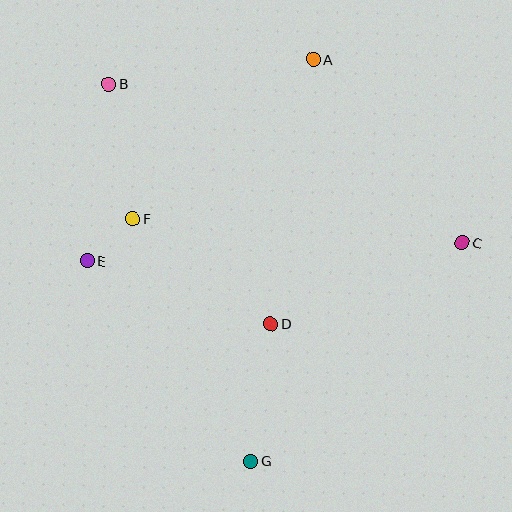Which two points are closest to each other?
Points E and F are closest to each other.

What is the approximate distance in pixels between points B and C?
The distance between B and C is approximately 387 pixels.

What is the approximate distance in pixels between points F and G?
The distance between F and G is approximately 270 pixels.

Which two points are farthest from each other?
Points A and G are farthest from each other.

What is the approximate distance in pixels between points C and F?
The distance between C and F is approximately 330 pixels.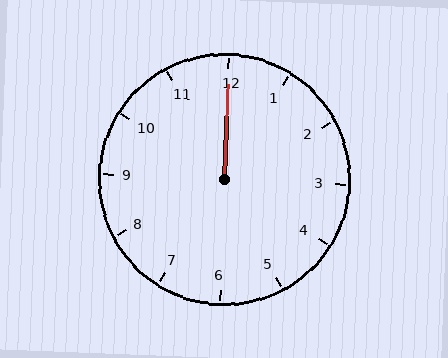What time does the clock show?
12:00.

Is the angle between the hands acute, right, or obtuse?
It is acute.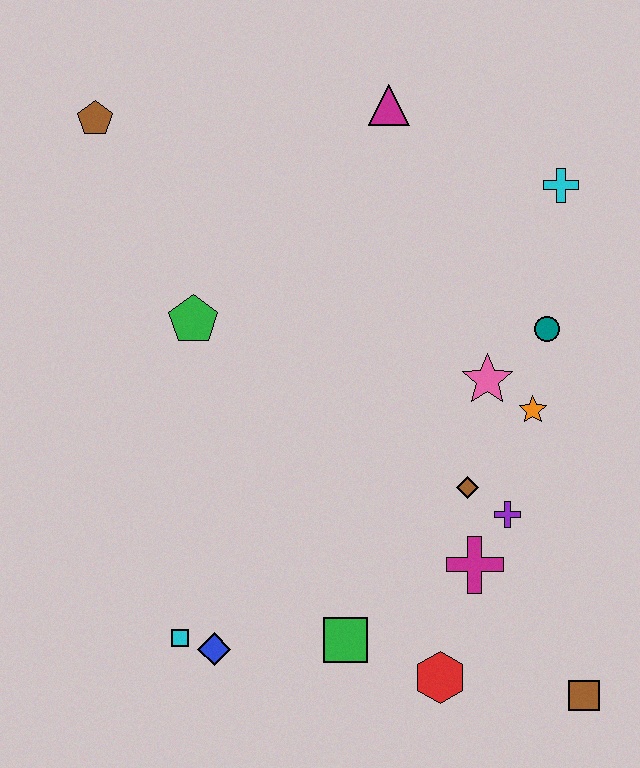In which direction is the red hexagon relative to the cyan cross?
The red hexagon is below the cyan cross.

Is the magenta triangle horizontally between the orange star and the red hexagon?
No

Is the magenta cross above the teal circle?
No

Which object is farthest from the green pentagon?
The brown square is farthest from the green pentagon.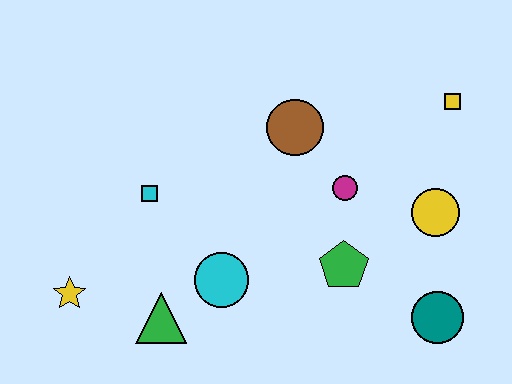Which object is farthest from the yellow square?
The yellow star is farthest from the yellow square.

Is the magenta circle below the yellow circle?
No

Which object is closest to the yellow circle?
The magenta circle is closest to the yellow circle.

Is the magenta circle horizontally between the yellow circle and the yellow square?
No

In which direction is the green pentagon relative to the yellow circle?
The green pentagon is to the left of the yellow circle.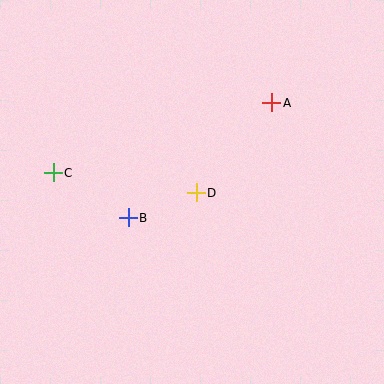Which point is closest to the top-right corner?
Point A is closest to the top-right corner.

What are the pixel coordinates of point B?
Point B is at (128, 218).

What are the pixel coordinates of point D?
Point D is at (196, 193).